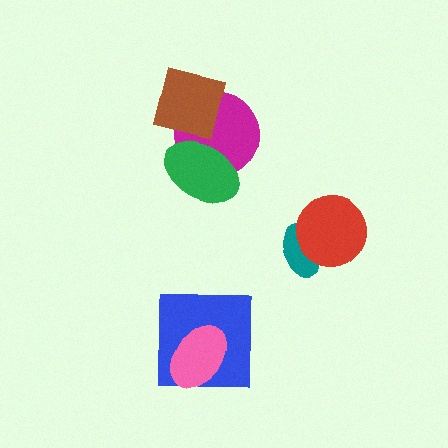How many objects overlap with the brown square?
2 objects overlap with the brown square.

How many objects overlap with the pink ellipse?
1 object overlaps with the pink ellipse.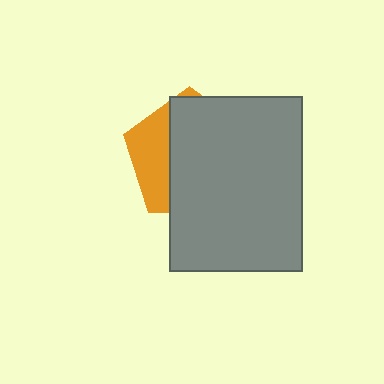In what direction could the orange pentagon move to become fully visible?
The orange pentagon could move left. That would shift it out from behind the gray rectangle entirely.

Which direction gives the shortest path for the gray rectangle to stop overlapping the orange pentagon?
Moving right gives the shortest separation.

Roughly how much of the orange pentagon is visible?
A small part of it is visible (roughly 31%).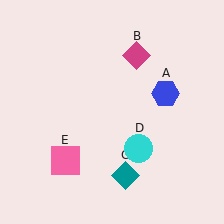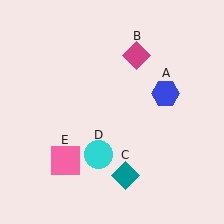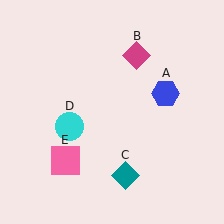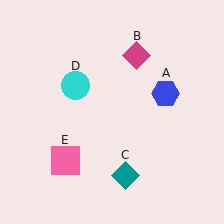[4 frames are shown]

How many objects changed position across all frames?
1 object changed position: cyan circle (object D).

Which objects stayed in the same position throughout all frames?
Blue hexagon (object A) and magenta diamond (object B) and teal diamond (object C) and pink square (object E) remained stationary.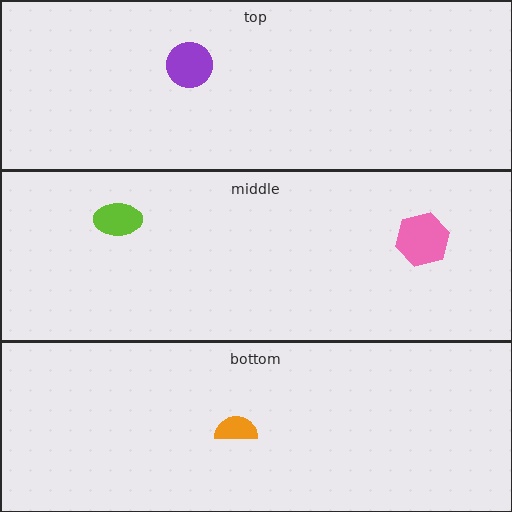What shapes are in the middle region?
The lime ellipse, the pink hexagon.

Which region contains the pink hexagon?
The middle region.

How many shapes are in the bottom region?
1.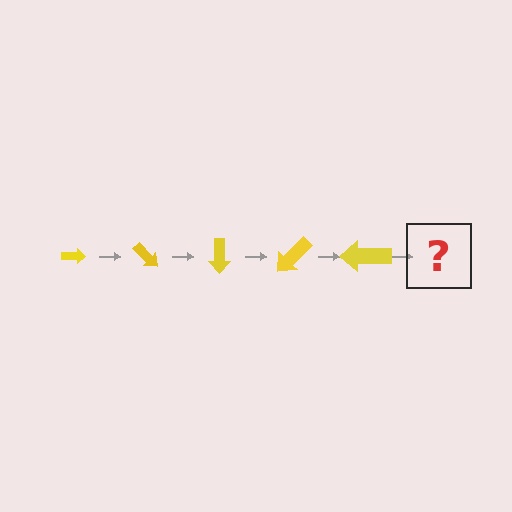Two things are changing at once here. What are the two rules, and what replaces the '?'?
The two rules are that the arrow grows larger each step and it rotates 45 degrees each step. The '?' should be an arrow, larger than the previous one and rotated 225 degrees from the start.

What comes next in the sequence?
The next element should be an arrow, larger than the previous one and rotated 225 degrees from the start.